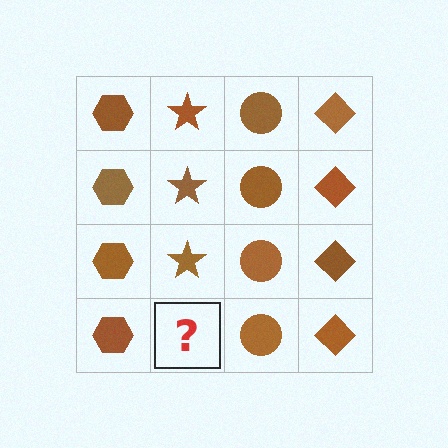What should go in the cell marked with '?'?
The missing cell should contain a brown star.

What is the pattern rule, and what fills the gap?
The rule is that each column has a consistent shape. The gap should be filled with a brown star.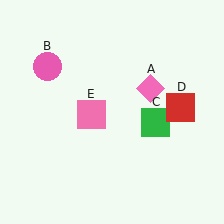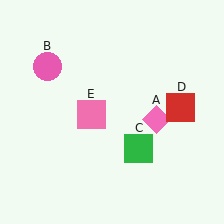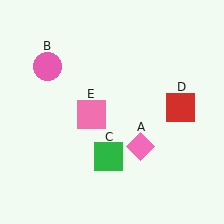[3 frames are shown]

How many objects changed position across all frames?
2 objects changed position: pink diamond (object A), green square (object C).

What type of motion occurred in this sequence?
The pink diamond (object A), green square (object C) rotated clockwise around the center of the scene.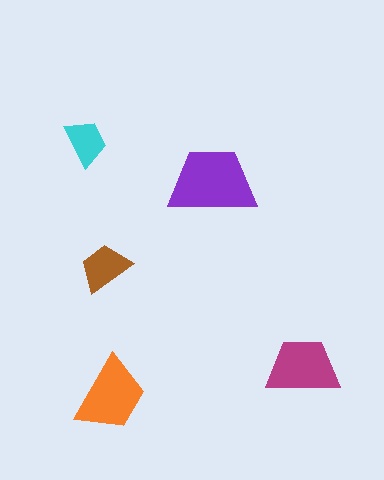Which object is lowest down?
The orange trapezoid is bottommost.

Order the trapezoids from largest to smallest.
the purple one, the orange one, the magenta one, the brown one, the cyan one.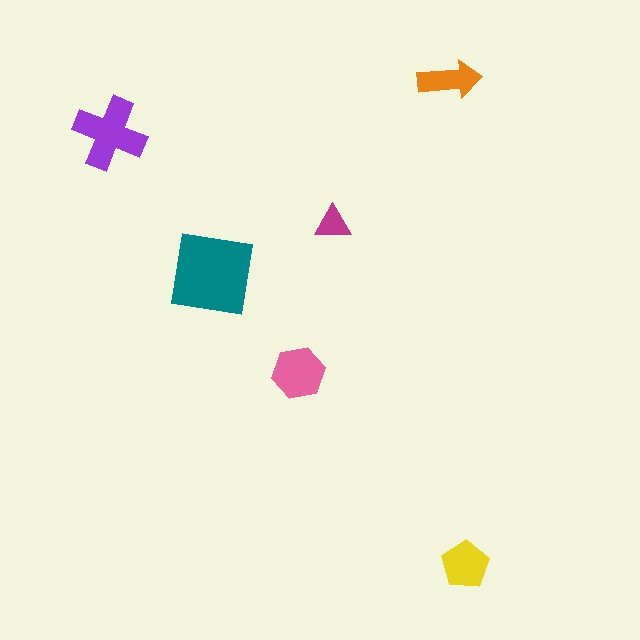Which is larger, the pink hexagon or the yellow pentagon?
The pink hexagon.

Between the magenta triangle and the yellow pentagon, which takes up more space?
The yellow pentagon.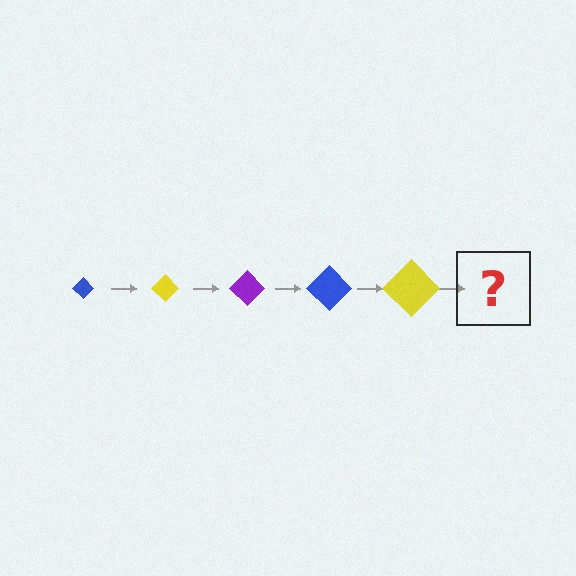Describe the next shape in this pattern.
It should be a purple diamond, larger than the previous one.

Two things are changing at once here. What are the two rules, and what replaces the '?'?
The two rules are that the diamond grows larger each step and the color cycles through blue, yellow, and purple. The '?' should be a purple diamond, larger than the previous one.